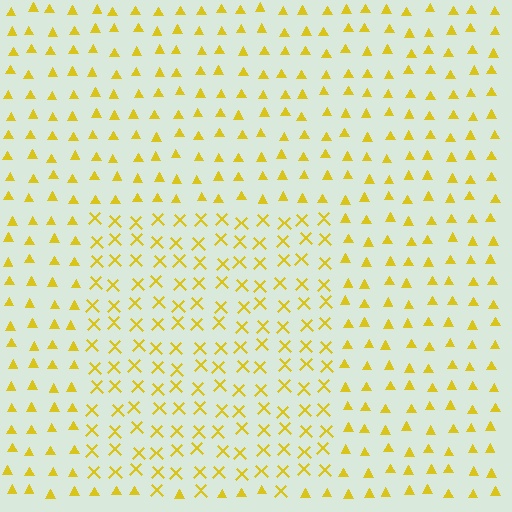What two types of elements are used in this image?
The image uses X marks inside the rectangle region and triangles outside it.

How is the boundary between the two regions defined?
The boundary is defined by a change in element shape: X marks inside vs. triangles outside. All elements share the same color and spacing.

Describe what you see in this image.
The image is filled with small yellow elements arranged in a uniform grid. A rectangle-shaped region contains X marks, while the surrounding area contains triangles. The boundary is defined purely by the change in element shape.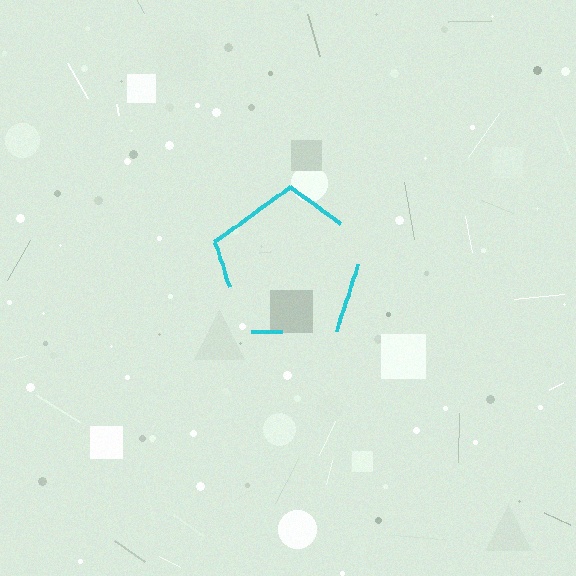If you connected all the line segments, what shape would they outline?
They would outline a pentagon.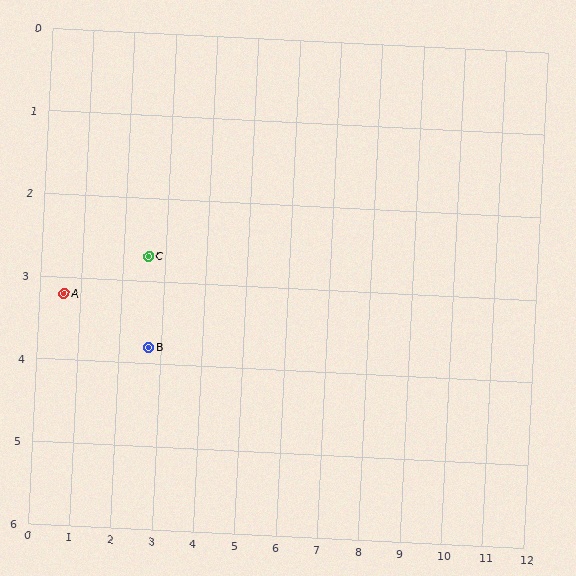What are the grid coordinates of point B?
Point B is at approximately (2.7, 3.8).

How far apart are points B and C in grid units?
Points B and C are about 1.1 grid units apart.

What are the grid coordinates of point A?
Point A is at approximately (0.6, 3.2).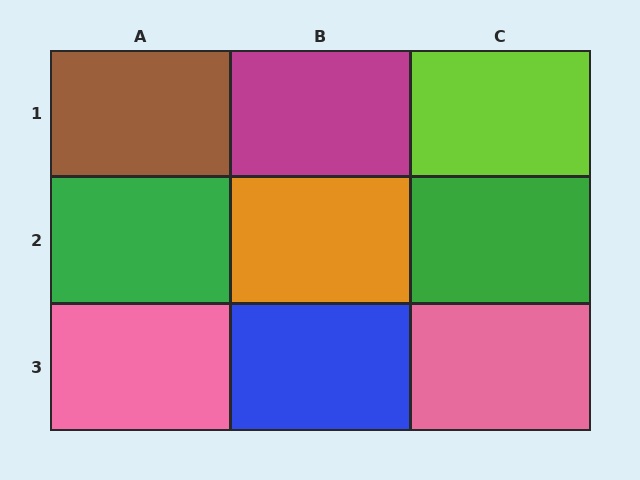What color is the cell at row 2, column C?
Green.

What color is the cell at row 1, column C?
Lime.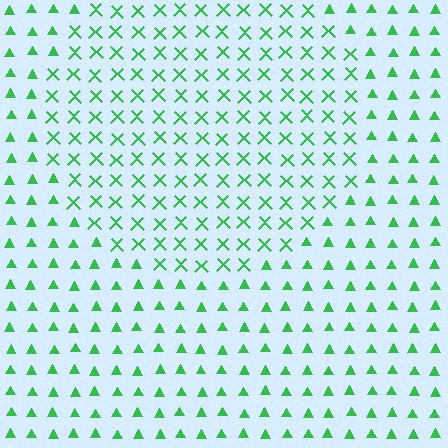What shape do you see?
I see a circle.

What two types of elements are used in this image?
The image uses X marks inside the circle region and triangles outside it.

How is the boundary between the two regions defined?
The boundary is defined by a change in element shape: X marks inside vs. triangles outside. All elements share the same color and spacing.